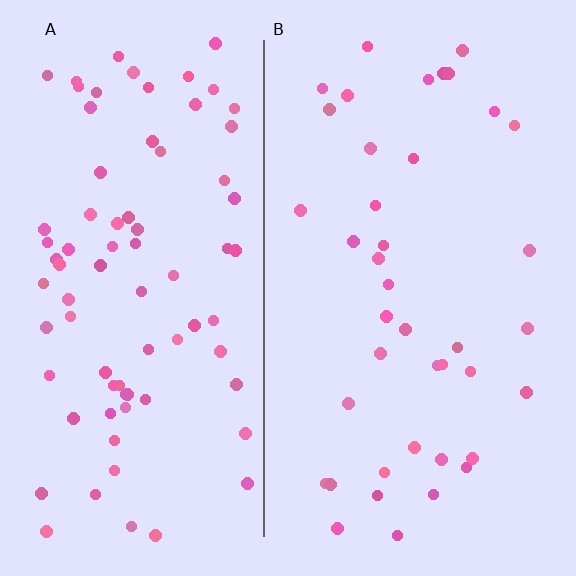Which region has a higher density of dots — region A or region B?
A (the left).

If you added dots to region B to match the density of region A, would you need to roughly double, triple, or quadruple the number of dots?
Approximately double.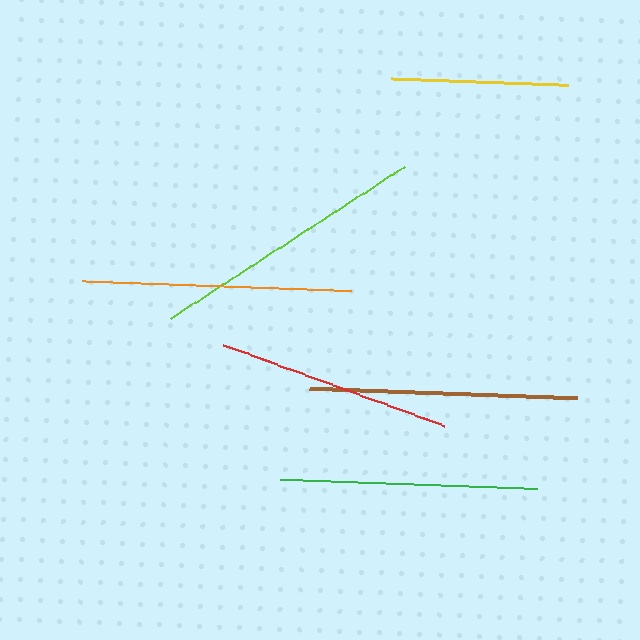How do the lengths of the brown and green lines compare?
The brown and green lines are approximately the same length.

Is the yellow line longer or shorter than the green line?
The green line is longer than the yellow line.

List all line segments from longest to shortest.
From longest to shortest: lime, orange, brown, green, red, yellow.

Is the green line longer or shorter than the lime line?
The lime line is longer than the green line.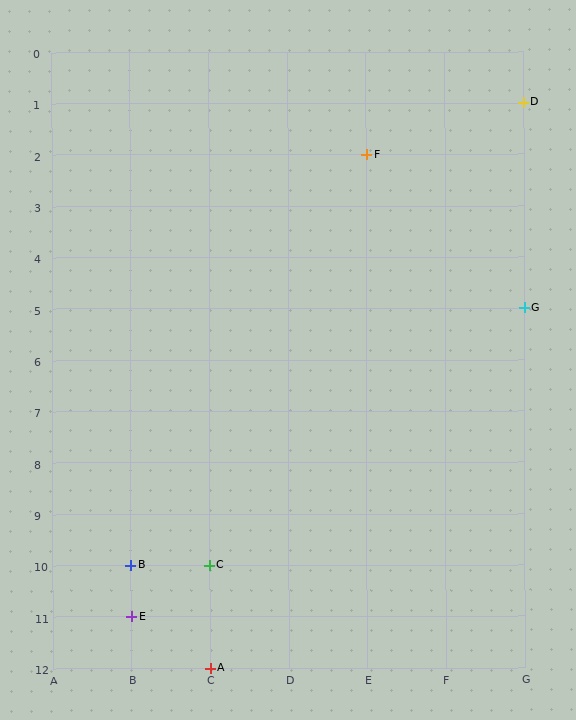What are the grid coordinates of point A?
Point A is at grid coordinates (C, 12).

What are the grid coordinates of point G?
Point G is at grid coordinates (G, 5).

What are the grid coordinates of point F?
Point F is at grid coordinates (E, 2).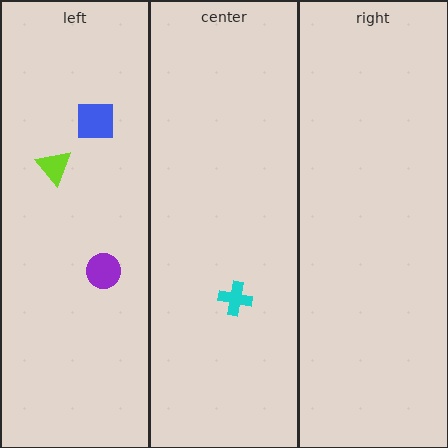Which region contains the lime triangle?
The left region.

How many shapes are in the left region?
3.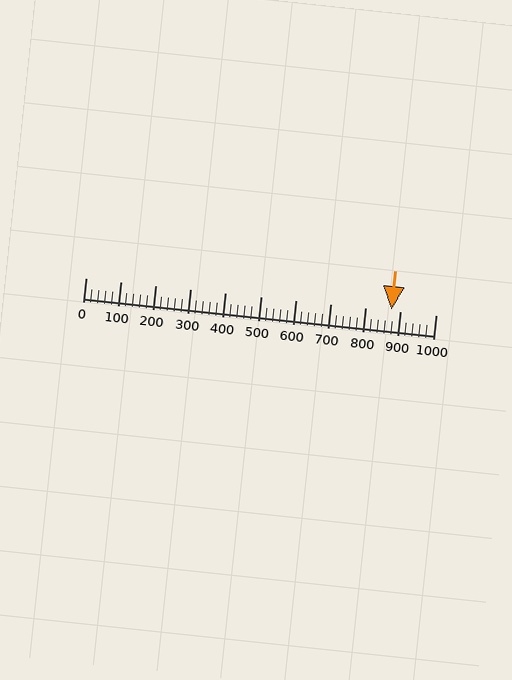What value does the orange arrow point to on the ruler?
The orange arrow points to approximately 874.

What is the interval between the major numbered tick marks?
The major tick marks are spaced 100 units apart.